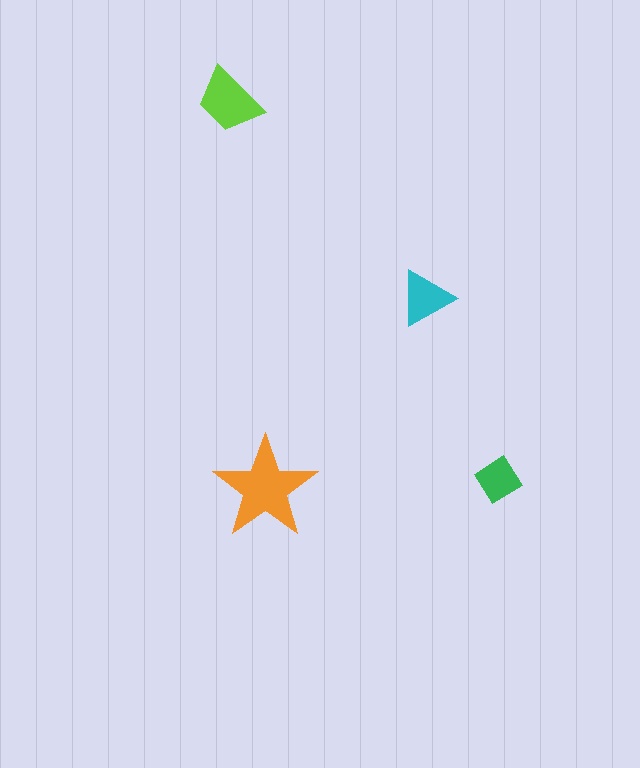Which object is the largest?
The orange star.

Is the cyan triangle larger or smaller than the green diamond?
Larger.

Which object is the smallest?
The green diamond.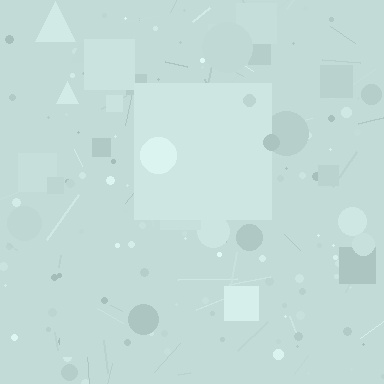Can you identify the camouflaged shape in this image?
The camouflaged shape is a square.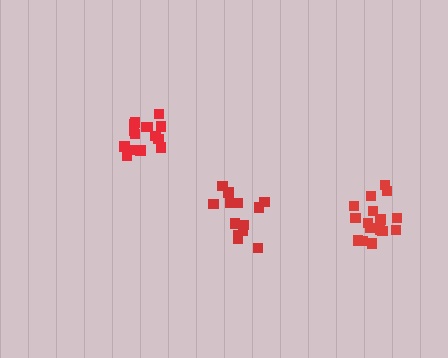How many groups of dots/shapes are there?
There are 3 groups.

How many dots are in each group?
Group 1: 15 dots, Group 2: 14 dots, Group 3: 17 dots (46 total).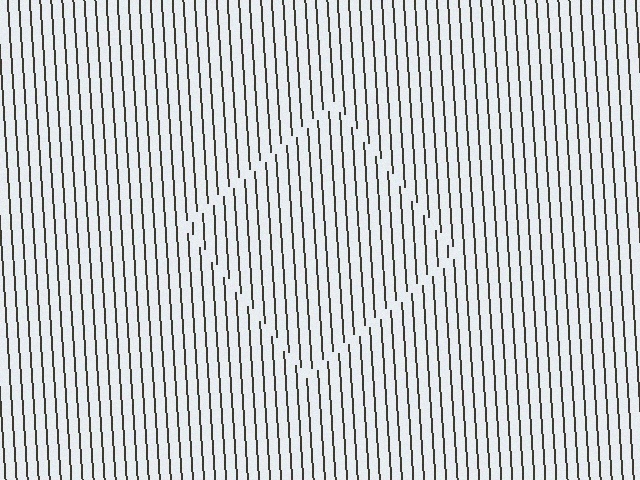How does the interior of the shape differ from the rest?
The interior of the shape contains the same grating, shifted by half a period — the contour is defined by the phase discontinuity where line-ends from the inner and outer gratings abut.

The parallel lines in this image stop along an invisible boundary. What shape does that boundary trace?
An illusory square. The interior of the shape contains the same grating, shifted by half a period — the contour is defined by the phase discontinuity where line-ends from the inner and outer gratings abut.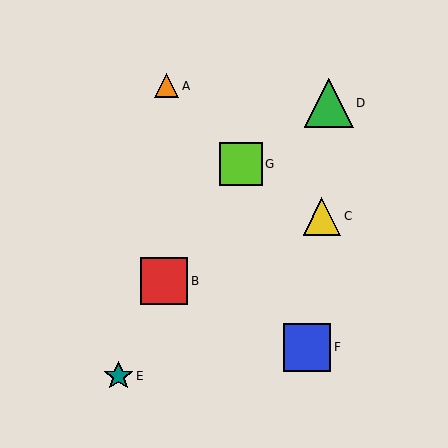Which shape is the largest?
The green triangle (labeled D) is the largest.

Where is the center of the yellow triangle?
The center of the yellow triangle is at (322, 216).